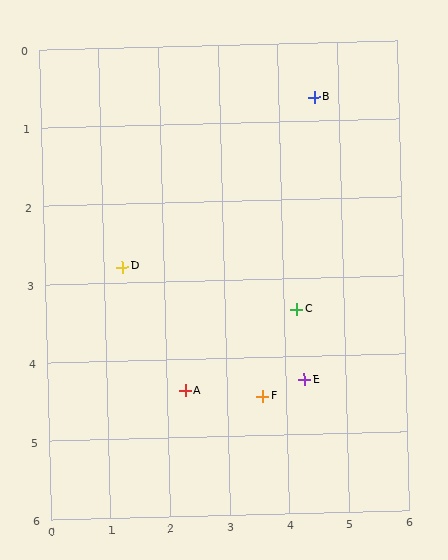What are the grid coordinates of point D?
Point D is at approximately (1.3, 2.8).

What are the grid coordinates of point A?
Point A is at approximately (2.3, 4.4).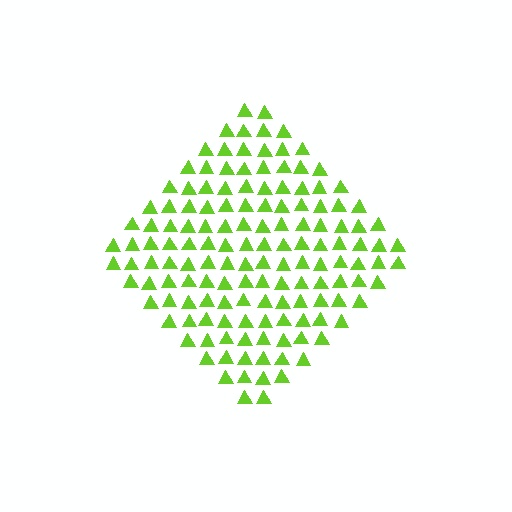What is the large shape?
The large shape is a diamond.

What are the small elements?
The small elements are triangles.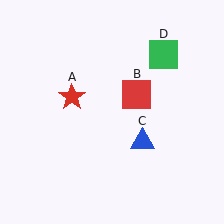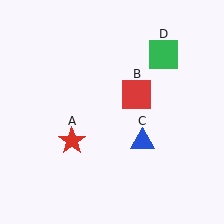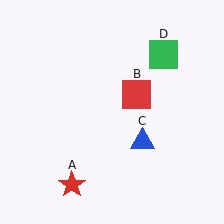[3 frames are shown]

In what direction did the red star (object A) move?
The red star (object A) moved down.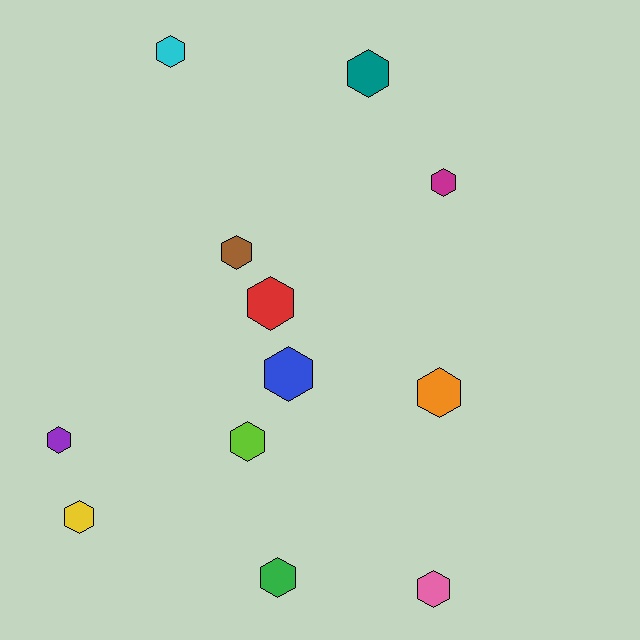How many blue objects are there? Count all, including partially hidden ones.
There is 1 blue object.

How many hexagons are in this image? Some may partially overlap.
There are 12 hexagons.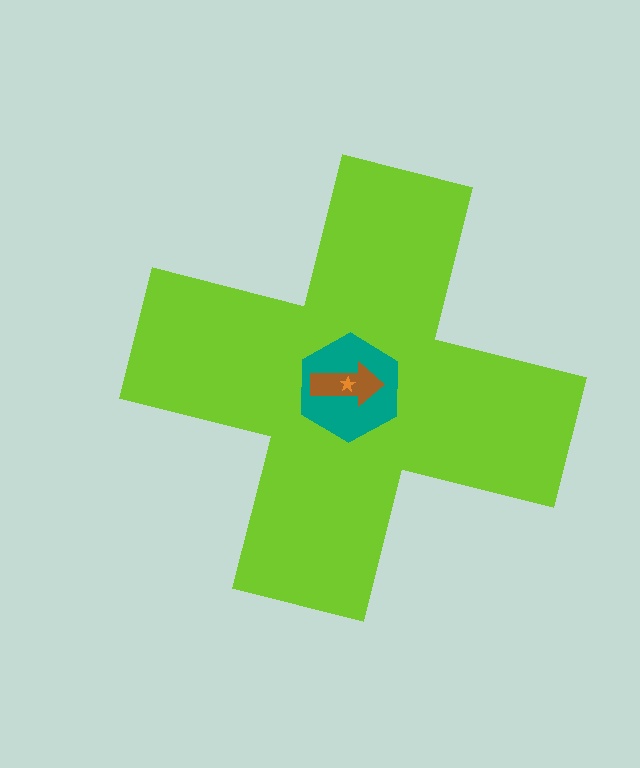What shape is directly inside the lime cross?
The teal hexagon.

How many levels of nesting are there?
4.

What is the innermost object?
The orange star.